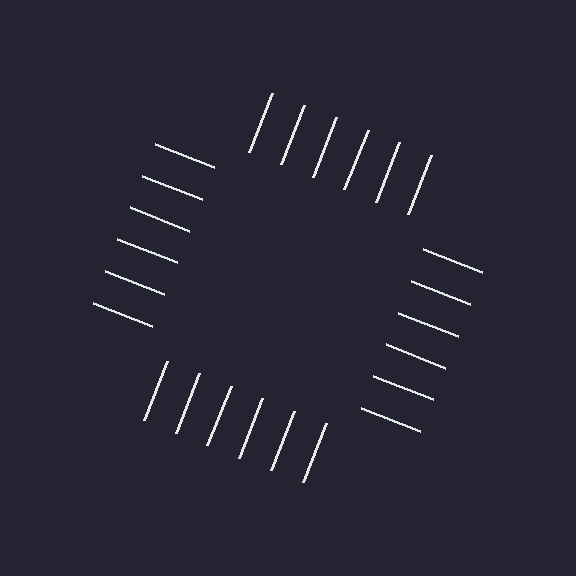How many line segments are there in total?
24 — 6 along each of the 4 edges.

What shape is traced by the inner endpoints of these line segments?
An illusory square — the line segments terminate on its edges but no continuous stroke is drawn.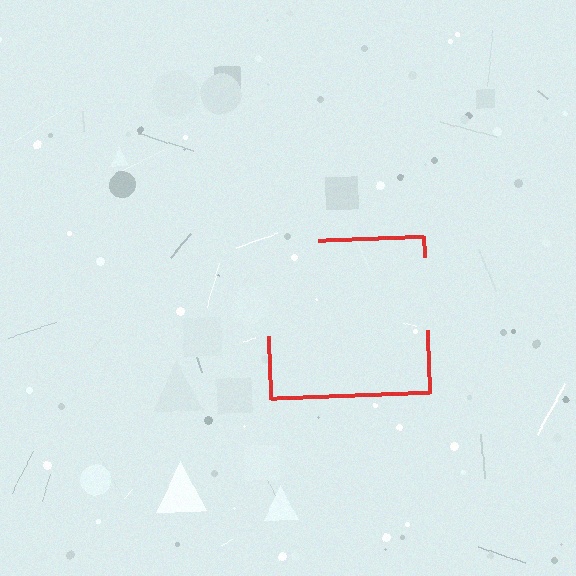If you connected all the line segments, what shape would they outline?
They would outline a square.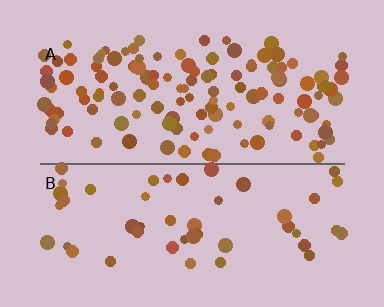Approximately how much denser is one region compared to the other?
Approximately 2.5× — region A over region B.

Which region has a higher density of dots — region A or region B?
A (the top).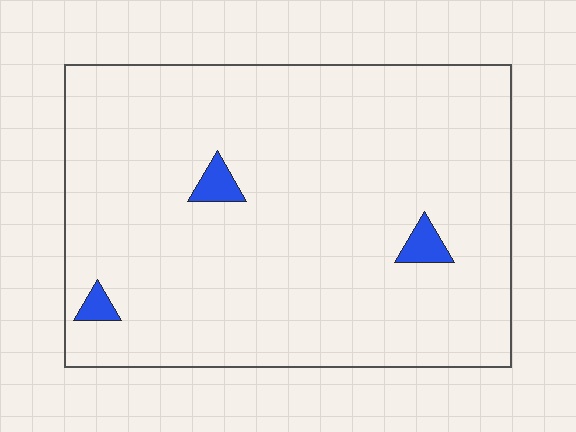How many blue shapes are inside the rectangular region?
3.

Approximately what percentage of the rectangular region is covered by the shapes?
Approximately 5%.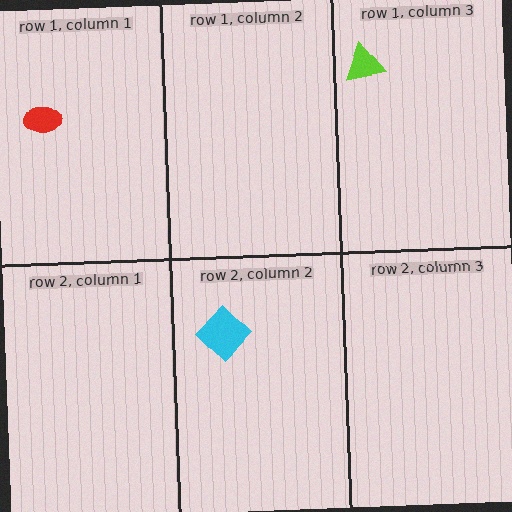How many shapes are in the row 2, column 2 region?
1.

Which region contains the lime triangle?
The row 1, column 3 region.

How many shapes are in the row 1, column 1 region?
1.